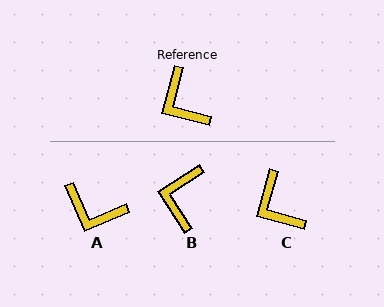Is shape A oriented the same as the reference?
No, it is off by about 38 degrees.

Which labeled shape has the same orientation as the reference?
C.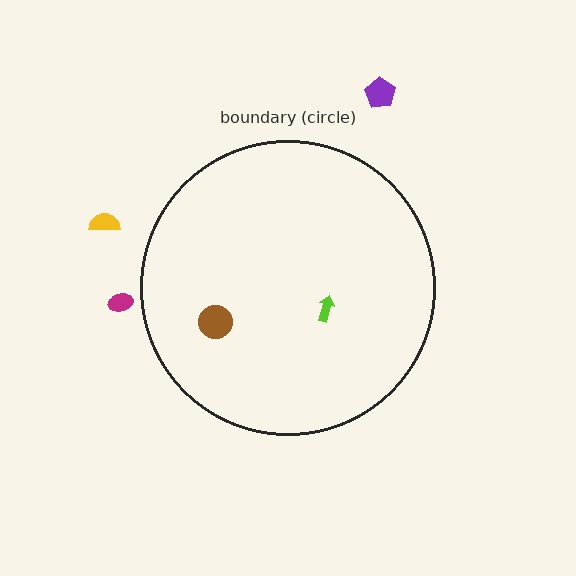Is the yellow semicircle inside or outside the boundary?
Outside.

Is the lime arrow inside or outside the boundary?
Inside.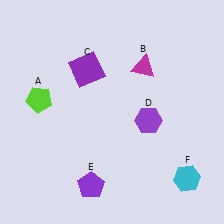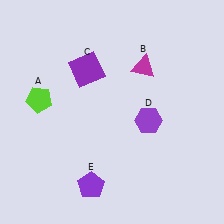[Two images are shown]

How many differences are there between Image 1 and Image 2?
There is 1 difference between the two images.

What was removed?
The cyan hexagon (F) was removed in Image 2.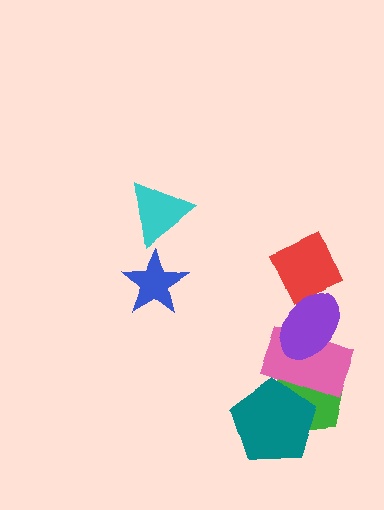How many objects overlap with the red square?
0 objects overlap with the red square.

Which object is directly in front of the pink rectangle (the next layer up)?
The purple ellipse is directly in front of the pink rectangle.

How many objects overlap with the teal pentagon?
2 objects overlap with the teal pentagon.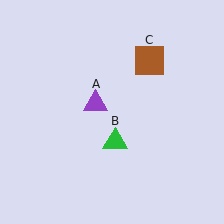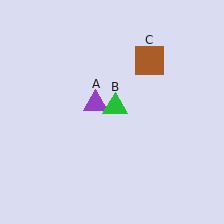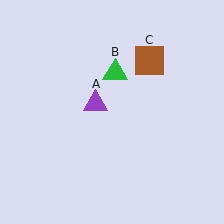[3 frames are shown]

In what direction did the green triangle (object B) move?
The green triangle (object B) moved up.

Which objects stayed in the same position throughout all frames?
Purple triangle (object A) and brown square (object C) remained stationary.